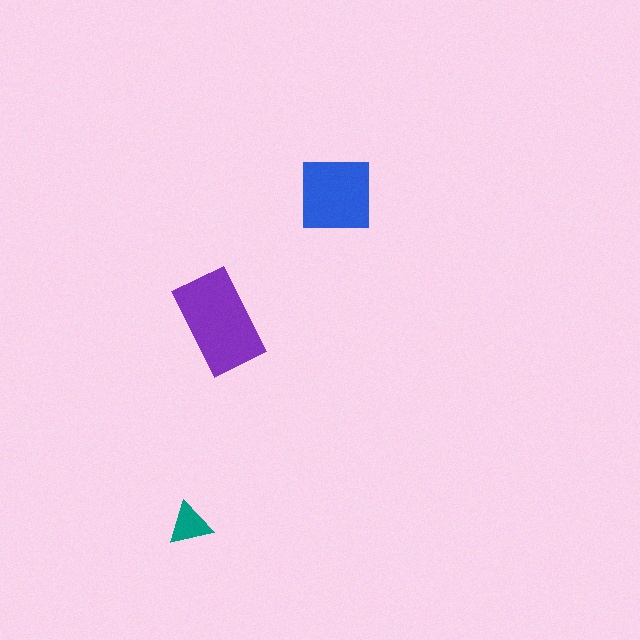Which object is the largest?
The purple rectangle.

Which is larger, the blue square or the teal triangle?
The blue square.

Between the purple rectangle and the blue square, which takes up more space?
The purple rectangle.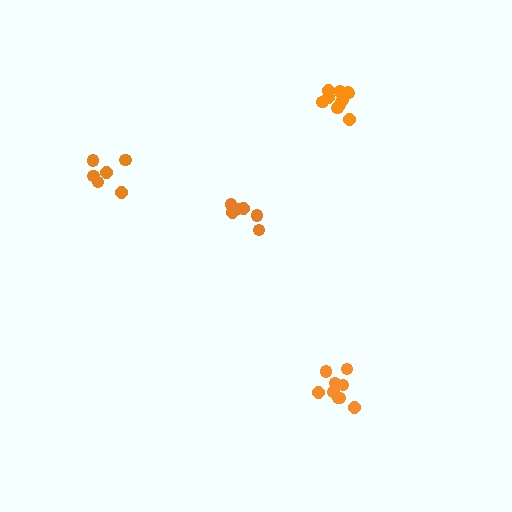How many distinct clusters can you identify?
There are 4 distinct clusters.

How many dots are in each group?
Group 1: 6 dots, Group 2: 9 dots, Group 3: 6 dots, Group 4: 10 dots (31 total).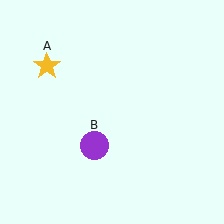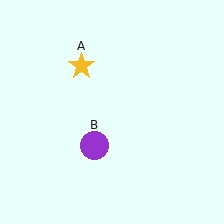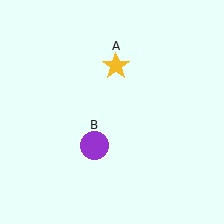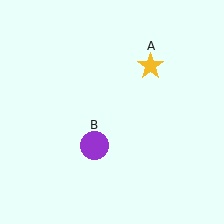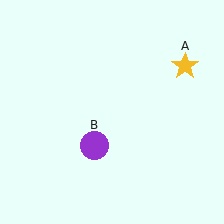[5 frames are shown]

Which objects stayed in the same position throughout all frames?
Purple circle (object B) remained stationary.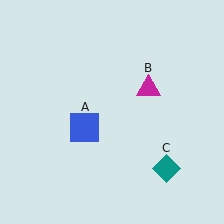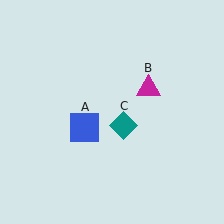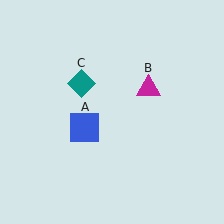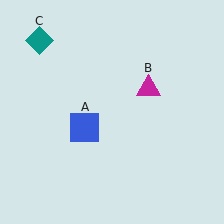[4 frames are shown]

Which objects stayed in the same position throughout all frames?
Blue square (object A) and magenta triangle (object B) remained stationary.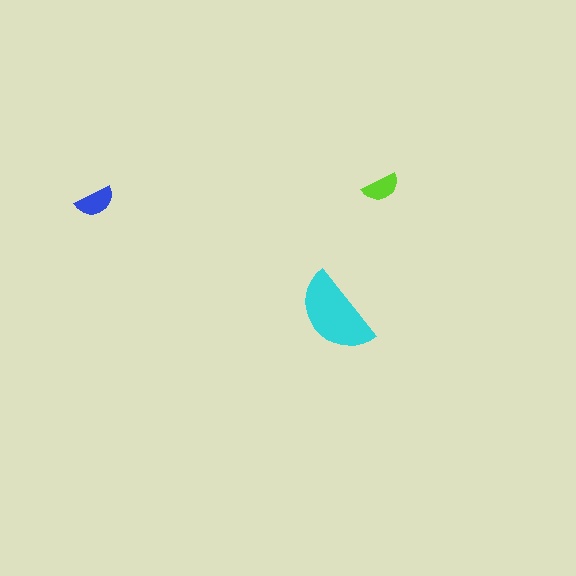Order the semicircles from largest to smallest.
the cyan one, the blue one, the lime one.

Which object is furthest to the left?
The blue semicircle is leftmost.